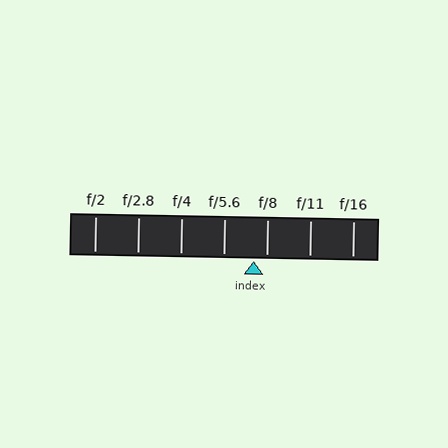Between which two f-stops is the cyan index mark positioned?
The index mark is between f/5.6 and f/8.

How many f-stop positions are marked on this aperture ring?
There are 7 f-stop positions marked.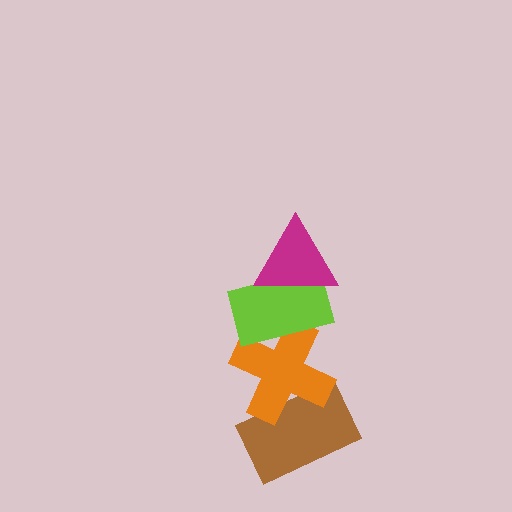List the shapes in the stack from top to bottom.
From top to bottom: the magenta triangle, the lime rectangle, the orange cross, the brown rectangle.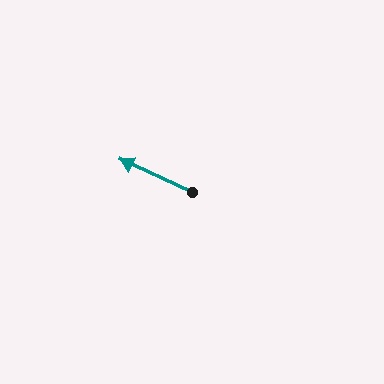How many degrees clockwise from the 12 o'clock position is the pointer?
Approximately 294 degrees.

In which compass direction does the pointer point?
Northwest.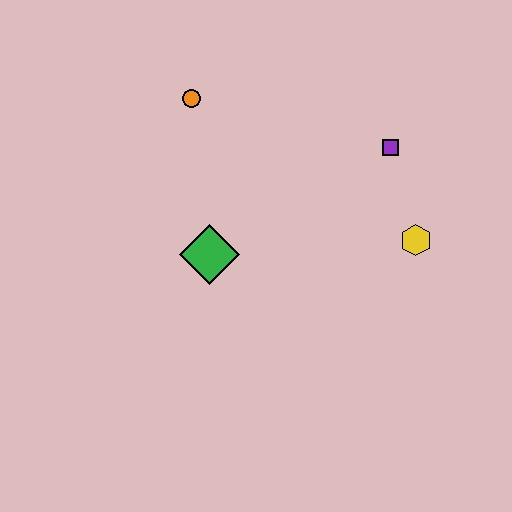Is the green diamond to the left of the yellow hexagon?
Yes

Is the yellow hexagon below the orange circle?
Yes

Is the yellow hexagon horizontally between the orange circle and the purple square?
No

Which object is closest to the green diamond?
The orange circle is closest to the green diamond.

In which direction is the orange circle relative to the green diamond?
The orange circle is above the green diamond.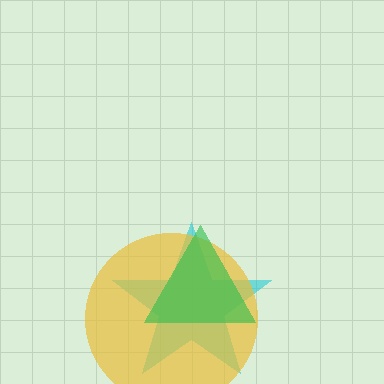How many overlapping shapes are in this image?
There are 3 overlapping shapes in the image.